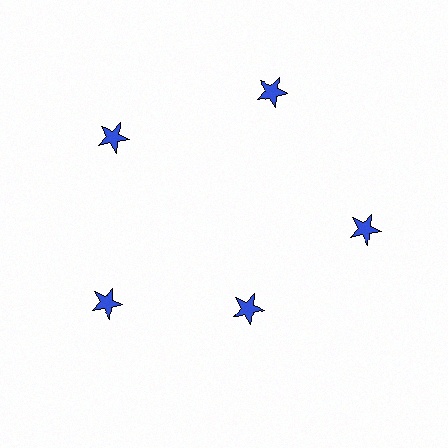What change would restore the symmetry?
The symmetry would be restored by moving it outward, back onto the ring so that all 5 stars sit at equal angles and equal distance from the center.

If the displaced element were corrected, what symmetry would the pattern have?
It would have 5-fold rotational symmetry — the pattern would map onto itself every 72 degrees.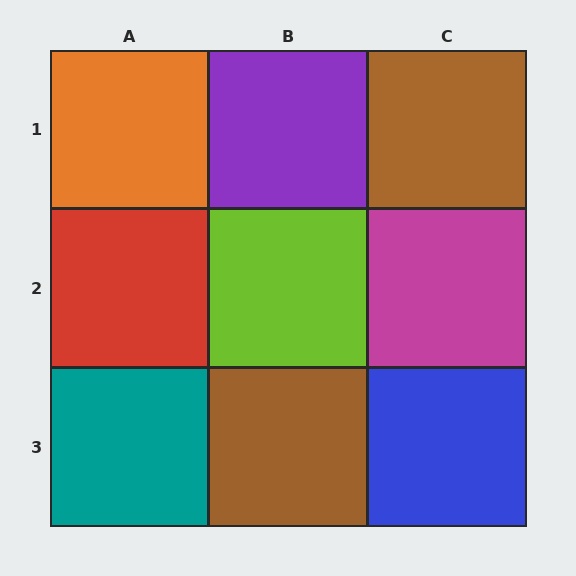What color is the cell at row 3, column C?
Blue.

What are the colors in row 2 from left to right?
Red, lime, magenta.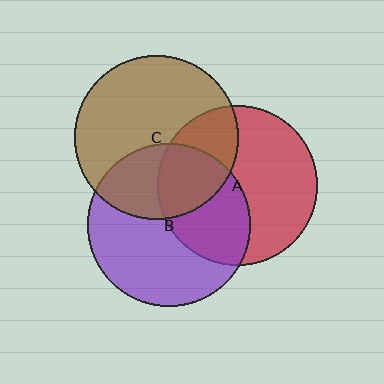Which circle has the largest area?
Circle C (brown).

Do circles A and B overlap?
Yes.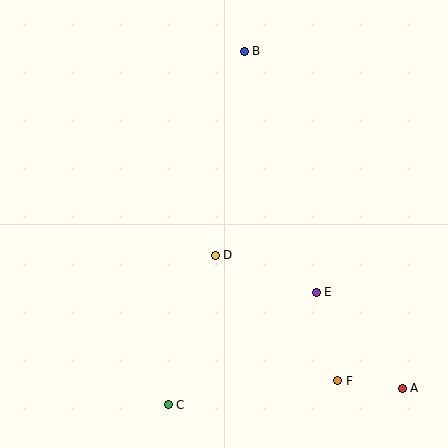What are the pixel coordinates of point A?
Point A is at (402, 388).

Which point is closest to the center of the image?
Point D at (215, 255) is closest to the center.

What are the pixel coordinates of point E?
Point E is at (316, 292).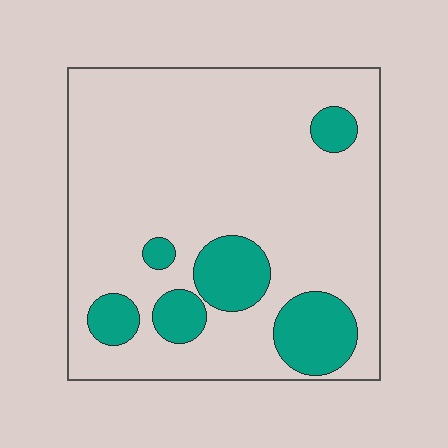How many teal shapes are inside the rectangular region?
6.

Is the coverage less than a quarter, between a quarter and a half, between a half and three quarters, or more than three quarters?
Less than a quarter.